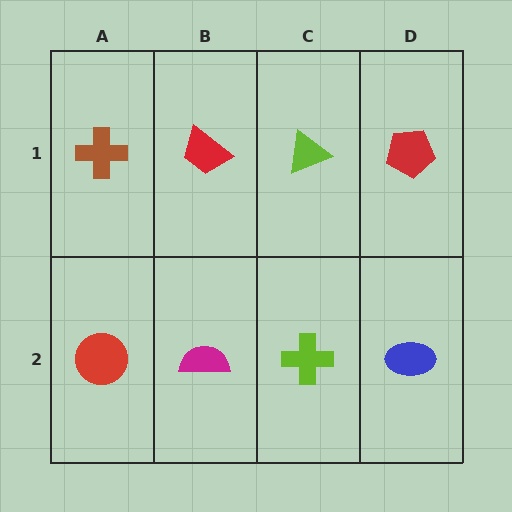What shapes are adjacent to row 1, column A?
A red circle (row 2, column A), a red trapezoid (row 1, column B).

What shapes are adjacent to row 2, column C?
A lime triangle (row 1, column C), a magenta semicircle (row 2, column B), a blue ellipse (row 2, column D).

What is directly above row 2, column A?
A brown cross.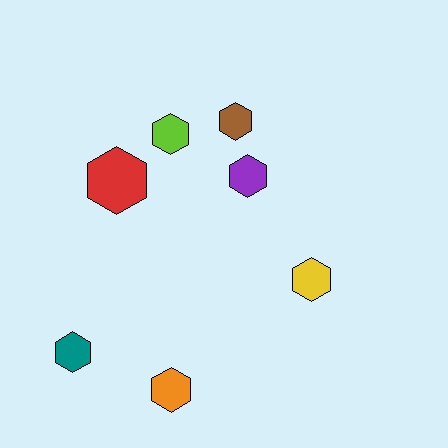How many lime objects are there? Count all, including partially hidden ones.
There is 1 lime object.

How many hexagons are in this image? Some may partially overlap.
There are 7 hexagons.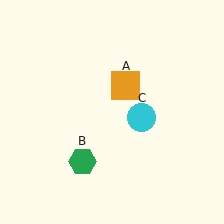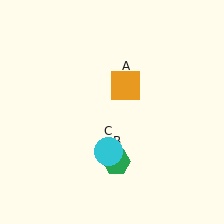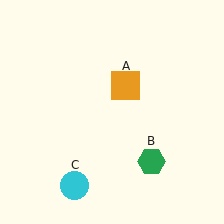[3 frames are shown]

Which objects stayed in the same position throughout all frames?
Orange square (object A) remained stationary.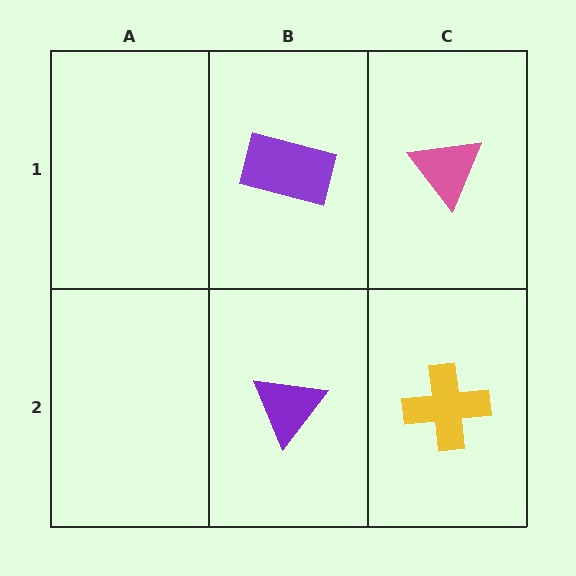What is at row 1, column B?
A purple rectangle.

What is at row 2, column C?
A yellow cross.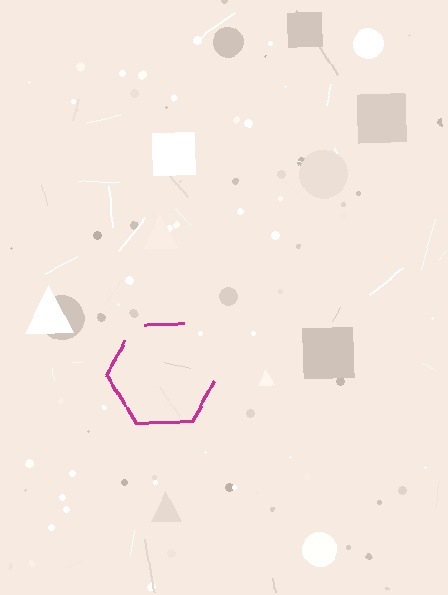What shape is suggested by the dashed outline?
The dashed outline suggests a hexagon.